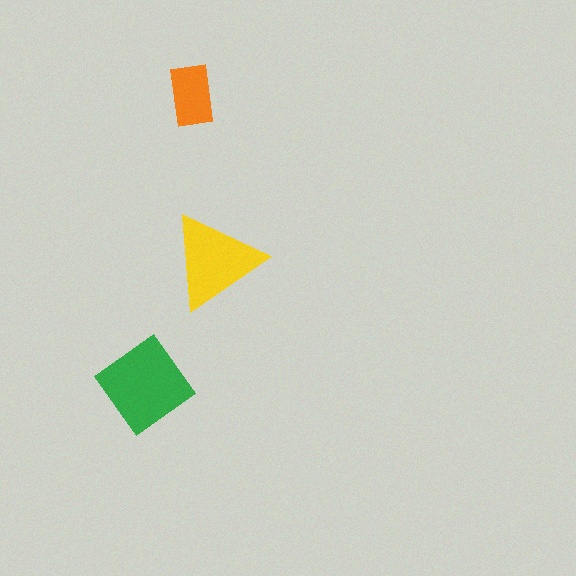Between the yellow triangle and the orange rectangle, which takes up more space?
The yellow triangle.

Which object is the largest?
The green diamond.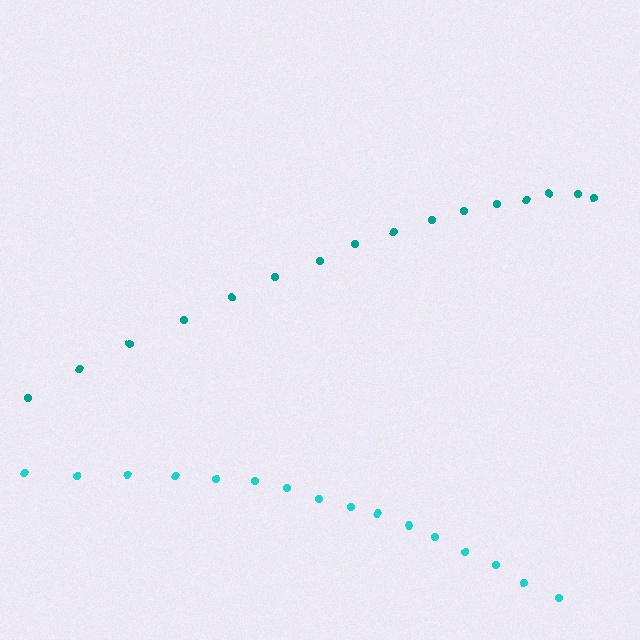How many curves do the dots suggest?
There are 2 distinct paths.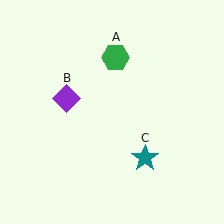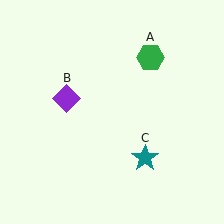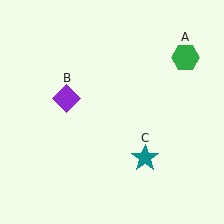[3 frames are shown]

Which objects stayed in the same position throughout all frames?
Purple diamond (object B) and teal star (object C) remained stationary.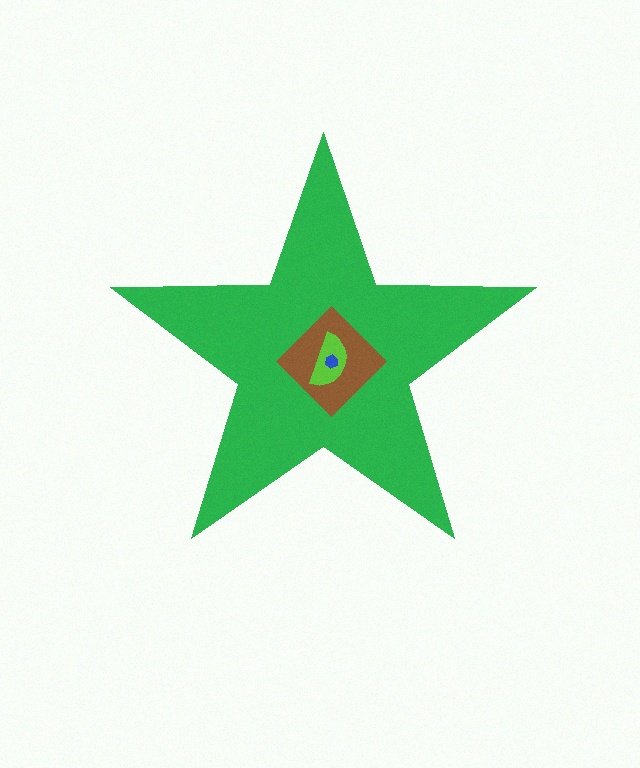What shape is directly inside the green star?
The brown diamond.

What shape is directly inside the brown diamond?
The lime semicircle.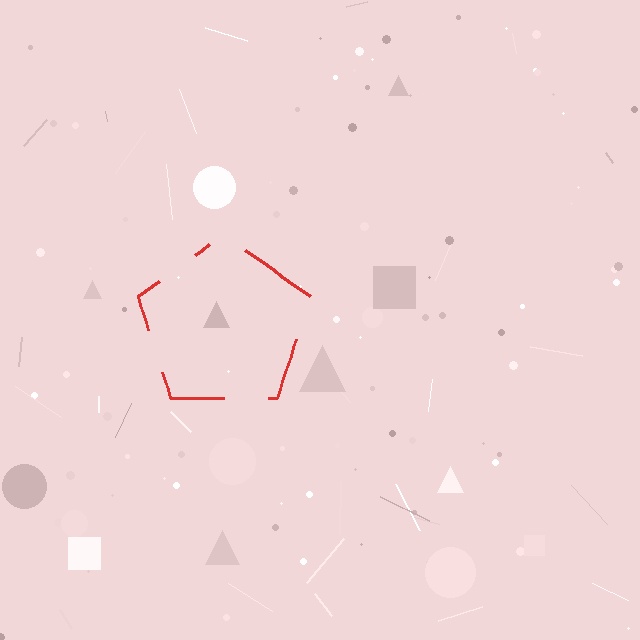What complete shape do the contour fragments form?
The contour fragments form a pentagon.